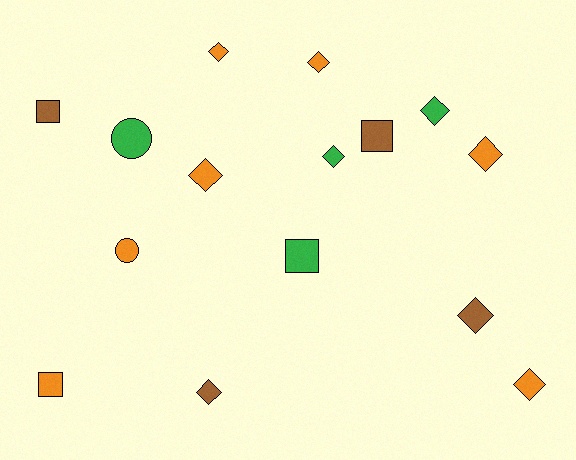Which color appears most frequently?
Orange, with 7 objects.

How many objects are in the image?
There are 15 objects.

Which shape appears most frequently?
Diamond, with 9 objects.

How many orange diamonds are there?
There are 5 orange diamonds.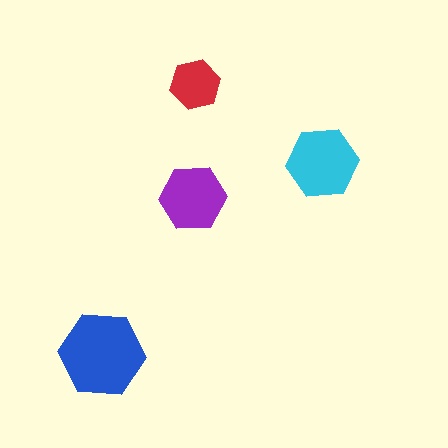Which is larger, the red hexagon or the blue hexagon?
The blue one.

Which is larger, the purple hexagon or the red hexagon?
The purple one.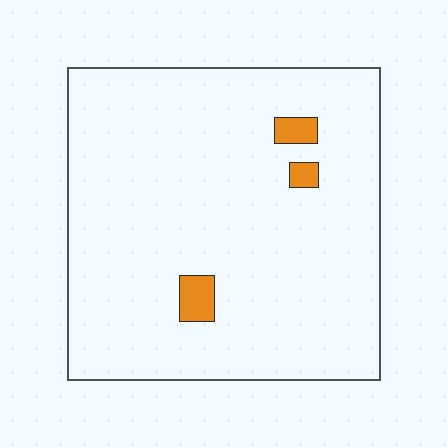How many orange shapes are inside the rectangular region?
3.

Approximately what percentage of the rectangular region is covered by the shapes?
Approximately 5%.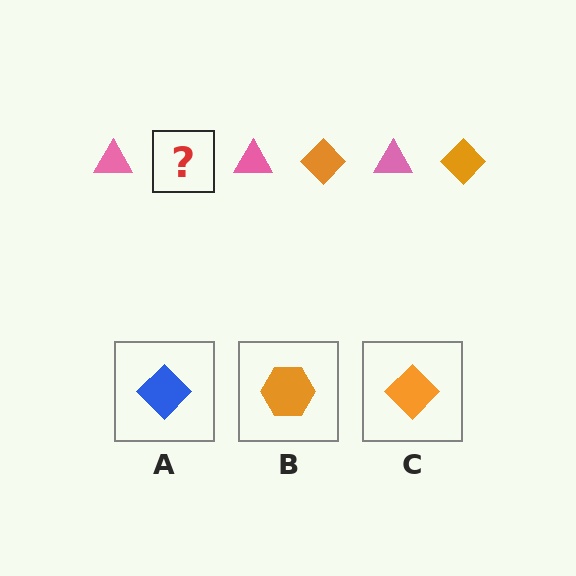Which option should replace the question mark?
Option C.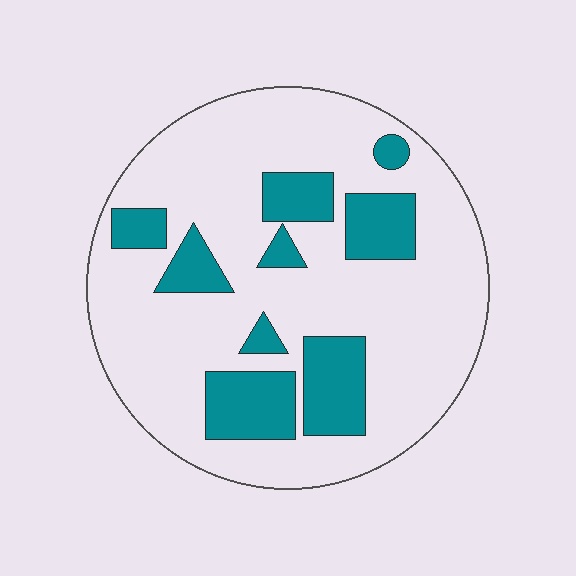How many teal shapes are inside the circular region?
9.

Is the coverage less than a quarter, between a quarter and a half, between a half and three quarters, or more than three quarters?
Less than a quarter.